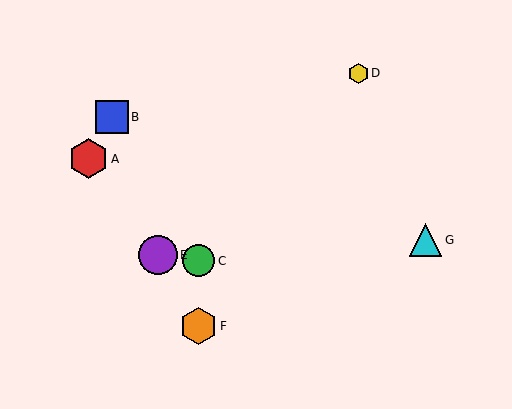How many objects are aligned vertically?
2 objects (C, F) are aligned vertically.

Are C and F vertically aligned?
Yes, both are at x≈199.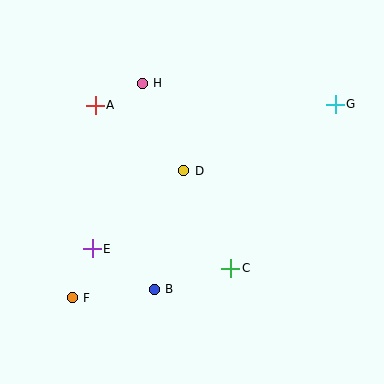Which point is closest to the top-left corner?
Point A is closest to the top-left corner.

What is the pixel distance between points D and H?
The distance between D and H is 97 pixels.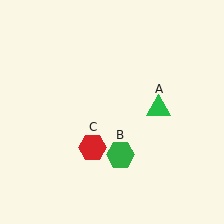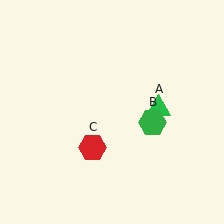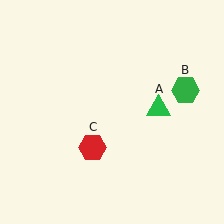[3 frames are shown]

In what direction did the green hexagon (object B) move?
The green hexagon (object B) moved up and to the right.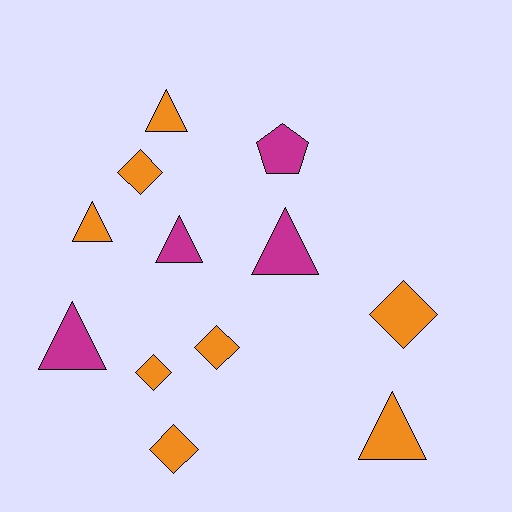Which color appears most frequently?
Orange, with 8 objects.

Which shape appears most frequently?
Triangle, with 6 objects.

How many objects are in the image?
There are 12 objects.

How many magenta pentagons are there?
There is 1 magenta pentagon.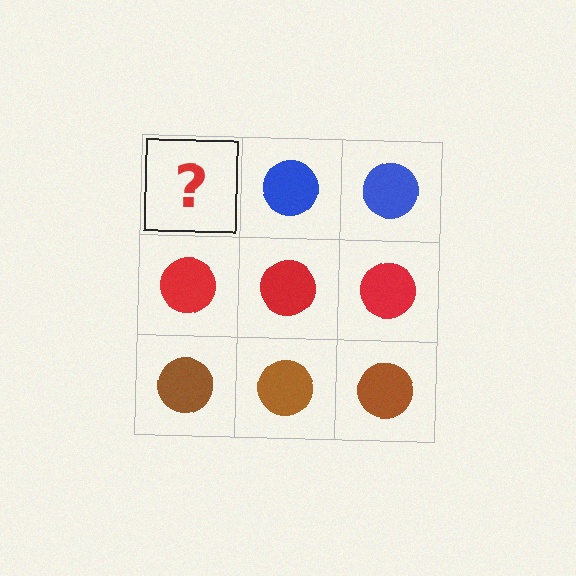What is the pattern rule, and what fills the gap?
The rule is that each row has a consistent color. The gap should be filled with a blue circle.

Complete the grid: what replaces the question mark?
The question mark should be replaced with a blue circle.